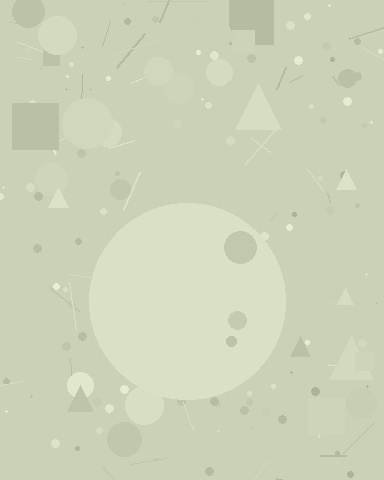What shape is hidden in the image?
A circle is hidden in the image.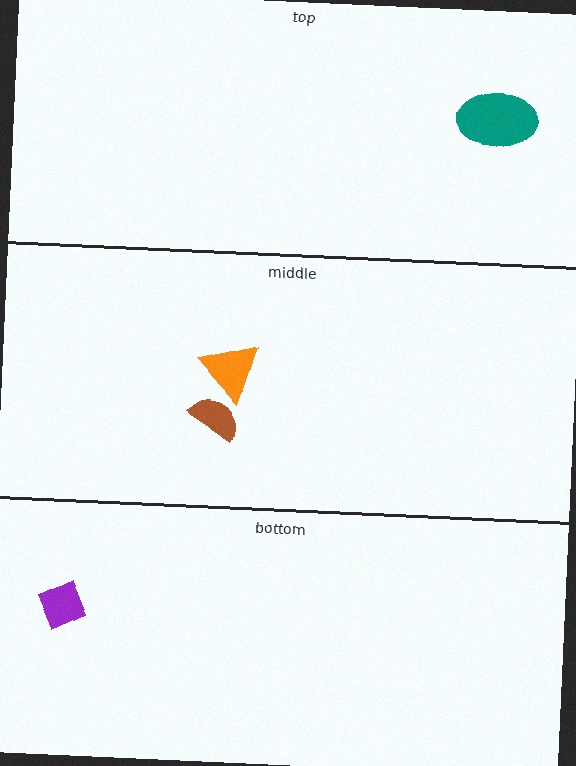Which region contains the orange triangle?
The middle region.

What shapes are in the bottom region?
The purple diamond.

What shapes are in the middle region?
The brown semicircle, the orange triangle.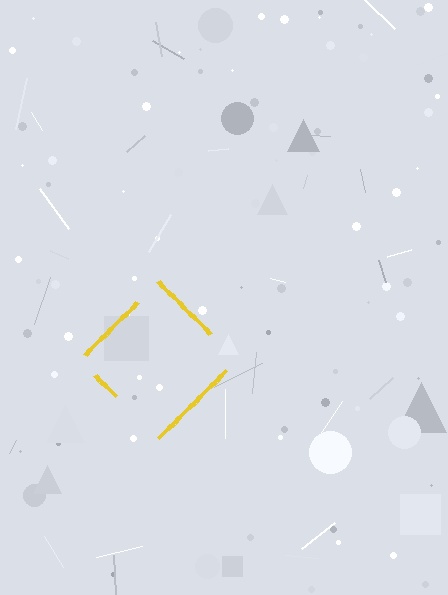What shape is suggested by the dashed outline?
The dashed outline suggests a diamond.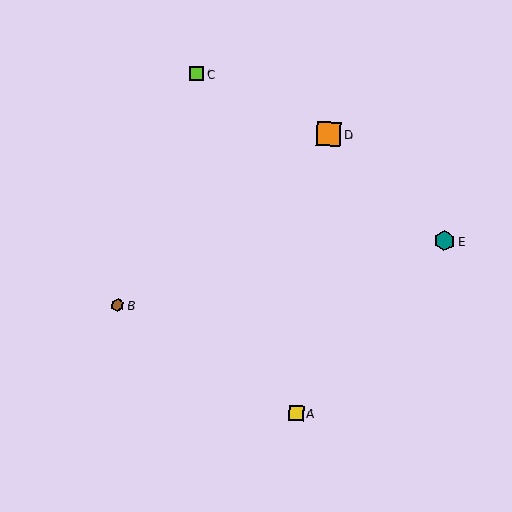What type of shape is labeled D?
Shape D is an orange square.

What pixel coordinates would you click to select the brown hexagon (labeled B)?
Click at (118, 305) to select the brown hexagon B.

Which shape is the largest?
The orange square (labeled D) is the largest.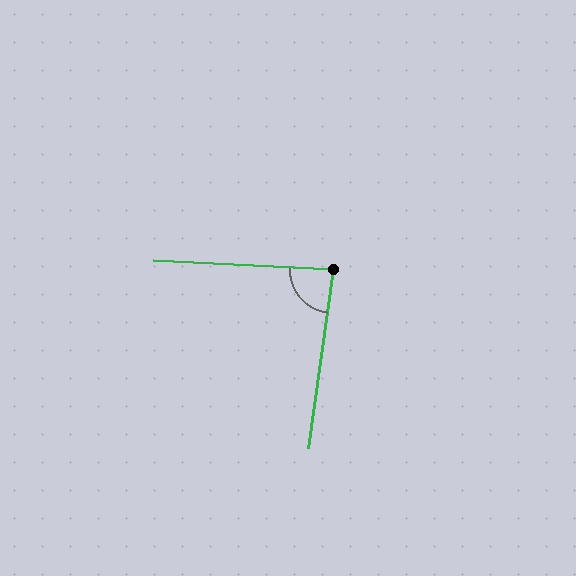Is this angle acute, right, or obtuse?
It is approximately a right angle.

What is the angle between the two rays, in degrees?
Approximately 85 degrees.